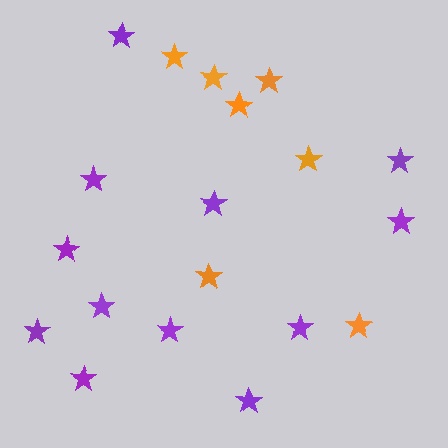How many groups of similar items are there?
There are 2 groups: one group of purple stars (12) and one group of orange stars (7).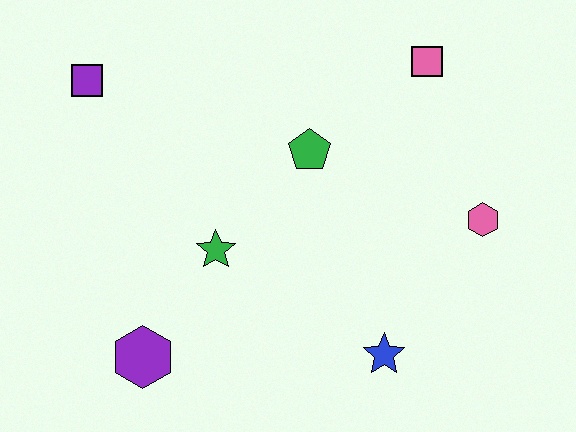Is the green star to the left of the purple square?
No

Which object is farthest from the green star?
The pink square is farthest from the green star.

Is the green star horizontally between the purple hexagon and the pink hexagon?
Yes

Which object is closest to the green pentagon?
The green star is closest to the green pentagon.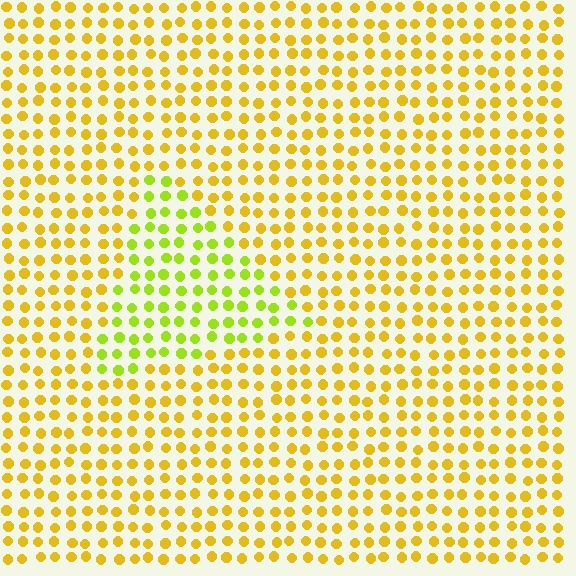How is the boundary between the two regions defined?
The boundary is defined purely by a slight shift in hue (about 34 degrees). Spacing, size, and orientation are identical on both sides.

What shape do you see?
I see a triangle.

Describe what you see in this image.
The image is filled with small yellow elements in a uniform arrangement. A triangle-shaped region is visible where the elements are tinted to a slightly different hue, forming a subtle color boundary.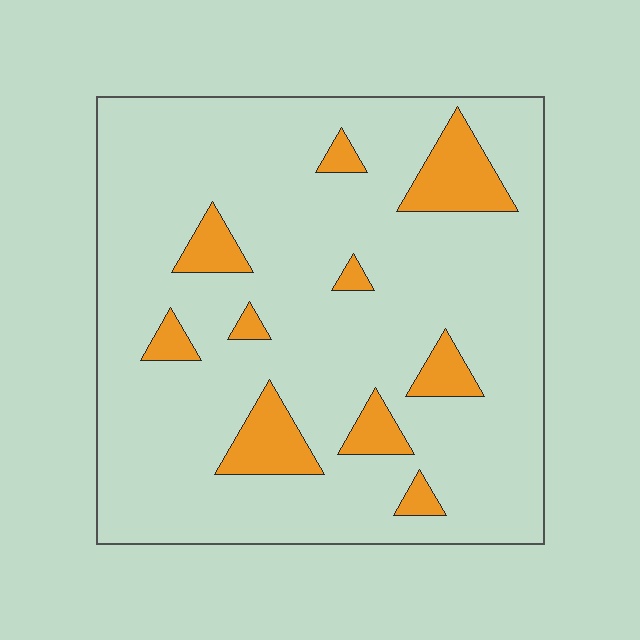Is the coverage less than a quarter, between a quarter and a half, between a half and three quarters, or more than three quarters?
Less than a quarter.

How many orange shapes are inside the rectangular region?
10.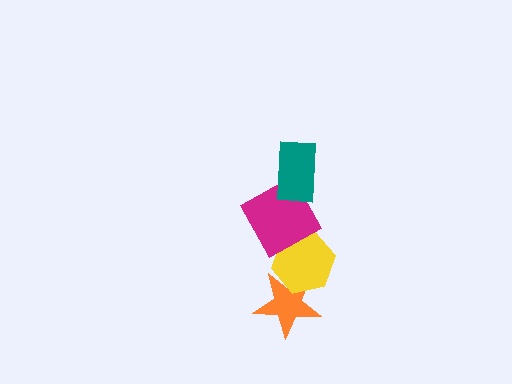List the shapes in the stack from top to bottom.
From top to bottom: the teal rectangle, the magenta square, the yellow hexagon, the orange star.